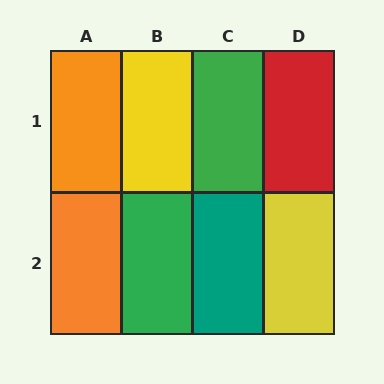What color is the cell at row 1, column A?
Orange.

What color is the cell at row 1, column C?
Green.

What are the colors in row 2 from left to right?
Orange, green, teal, yellow.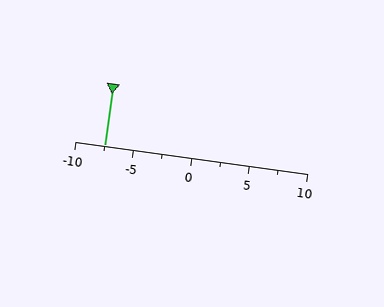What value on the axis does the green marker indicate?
The marker indicates approximately -7.5.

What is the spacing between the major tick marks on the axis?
The major ticks are spaced 5 apart.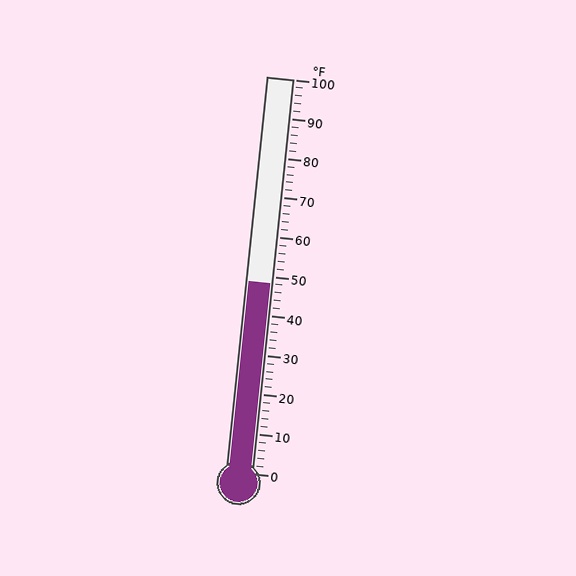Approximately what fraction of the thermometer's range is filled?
The thermometer is filled to approximately 50% of its range.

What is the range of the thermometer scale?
The thermometer scale ranges from 0°F to 100°F.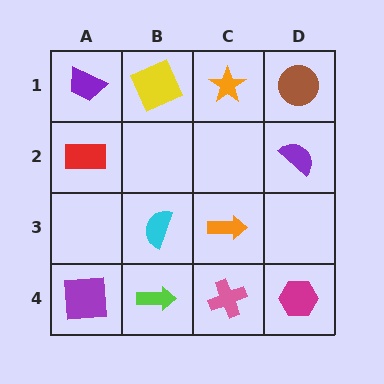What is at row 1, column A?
A purple trapezoid.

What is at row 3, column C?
An orange arrow.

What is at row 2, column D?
A purple semicircle.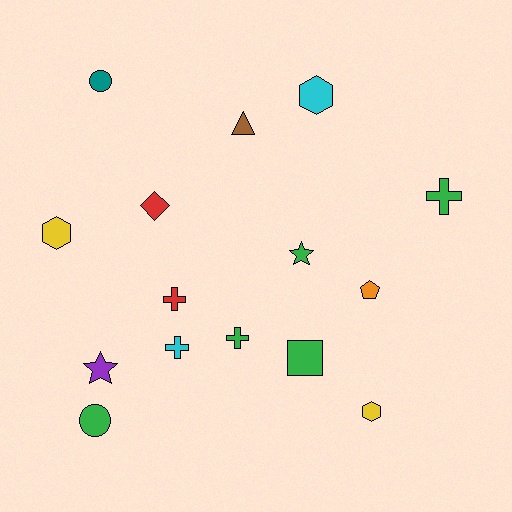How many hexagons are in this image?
There are 3 hexagons.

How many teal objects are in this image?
There is 1 teal object.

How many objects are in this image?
There are 15 objects.